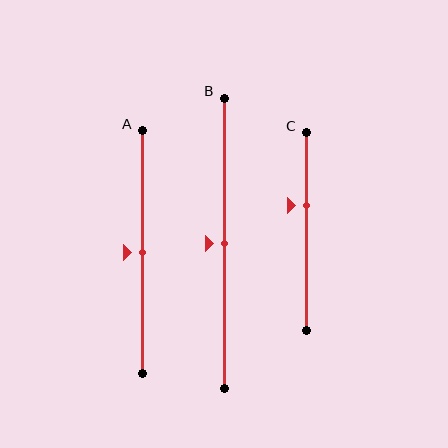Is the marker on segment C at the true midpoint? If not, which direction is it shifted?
No, the marker on segment C is shifted upward by about 13% of the segment length.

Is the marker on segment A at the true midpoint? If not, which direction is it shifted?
Yes, the marker on segment A is at the true midpoint.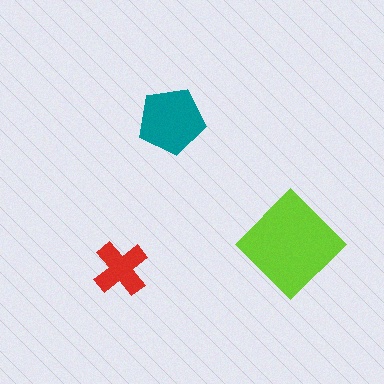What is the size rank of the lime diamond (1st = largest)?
1st.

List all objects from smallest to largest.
The red cross, the teal pentagon, the lime diamond.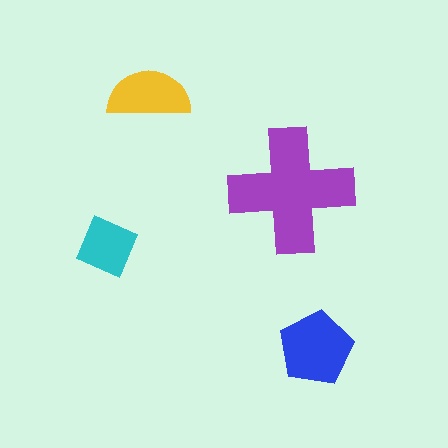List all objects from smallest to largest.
The cyan square, the yellow semicircle, the blue pentagon, the purple cross.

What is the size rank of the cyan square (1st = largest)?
4th.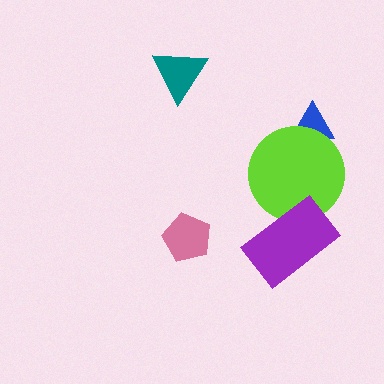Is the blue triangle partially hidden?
Yes, it is partially covered by another shape.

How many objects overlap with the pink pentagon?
0 objects overlap with the pink pentagon.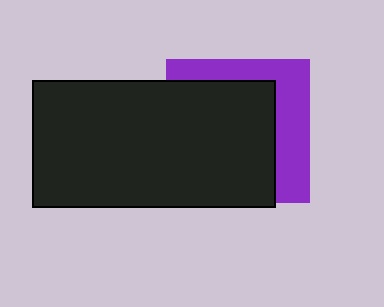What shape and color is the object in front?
The object in front is a black rectangle.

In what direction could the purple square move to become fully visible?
The purple square could move toward the upper-right. That would shift it out from behind the black rectangle entirely.